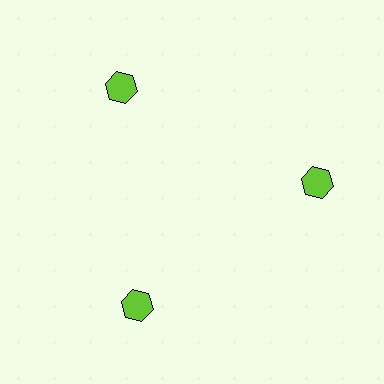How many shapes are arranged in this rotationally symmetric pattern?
There are 3 shapes, arranged in 3 groups of 1.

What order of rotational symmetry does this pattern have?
This pattern has 3-fold rotational symmetry.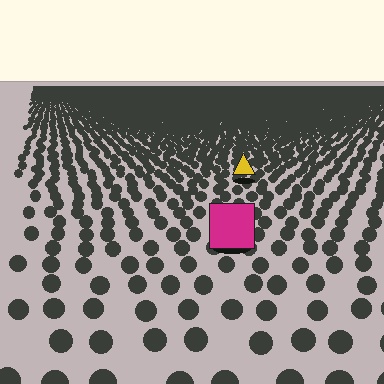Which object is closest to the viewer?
The magenta square is closest. The texture marks near it are larger and more spread out.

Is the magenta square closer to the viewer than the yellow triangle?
Yes. The magenta square is closer — you can tell from the texture gradient: the ground texture is coarser near it.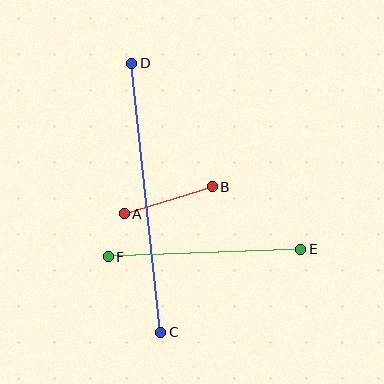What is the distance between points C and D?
The distance is approximately 270 pixels.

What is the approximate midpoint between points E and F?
The midpoint is at approximately (205, 253) pixels.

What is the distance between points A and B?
The distance is approximately 92 pixels.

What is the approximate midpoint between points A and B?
The midpoint is at approximately (168, 200) pixels.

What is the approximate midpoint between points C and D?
The midpoint is at approximately (146, 198) pixels.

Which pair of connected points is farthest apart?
Points C and D are farthest apart.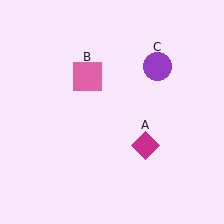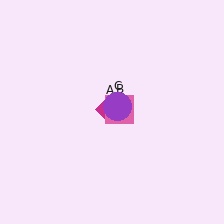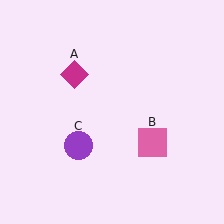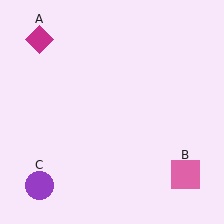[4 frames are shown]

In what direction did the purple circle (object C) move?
The purple circle (object C) moved down and to the left.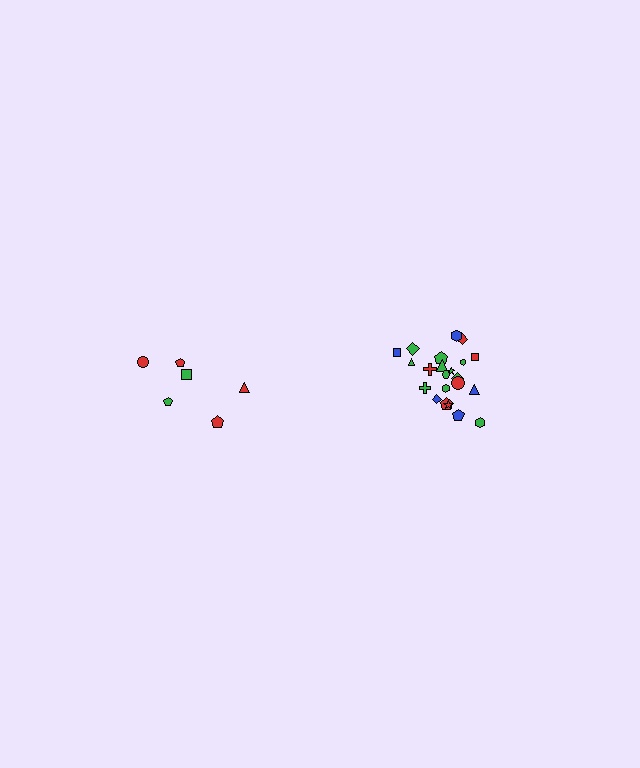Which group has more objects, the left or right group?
The right group.